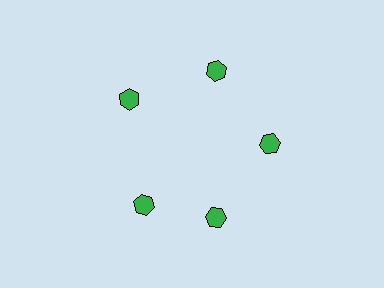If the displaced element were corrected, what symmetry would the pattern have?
It would have 5-fold rotational symmetry — the pattern would map onto itself every 72 degrees.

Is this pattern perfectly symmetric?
No. The 5 green hexagons are arranged in a ring, but one element near the 8 o'clock position is rotated out of alignment along the ring, breaking the 5-fold rotational symmetry.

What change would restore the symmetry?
The symmetry would be restored by rotating it back into even spacing with its neighbors so that all 5 hexagons sit at equal angles and equal distance from the center.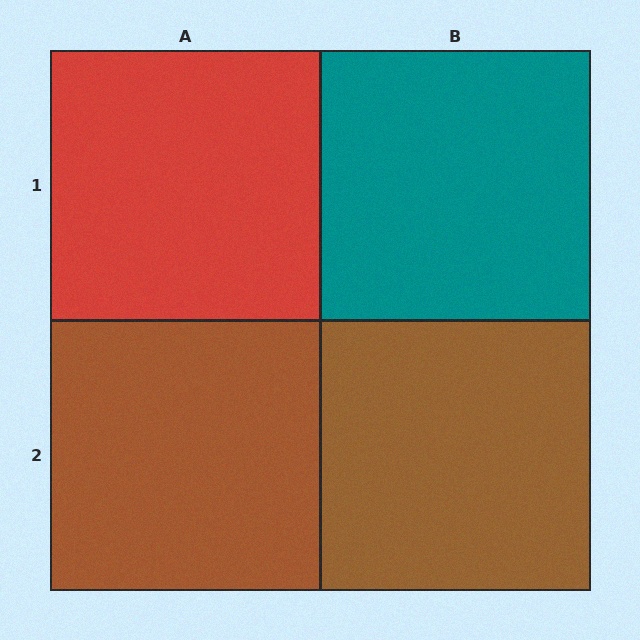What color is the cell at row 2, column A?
Brown.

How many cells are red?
1 cell is red.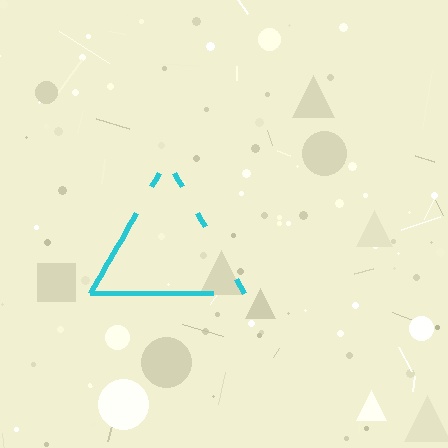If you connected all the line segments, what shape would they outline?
They would outline a triangle.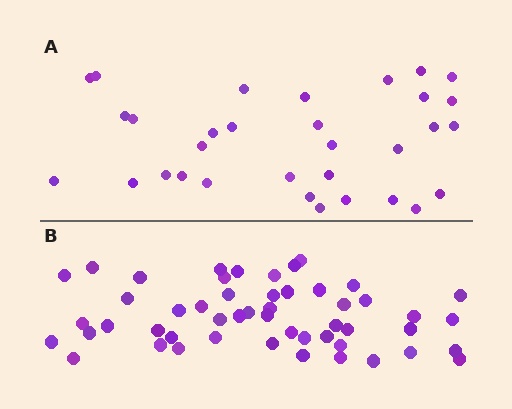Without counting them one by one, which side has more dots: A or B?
Region B (the bottom region) has more dots.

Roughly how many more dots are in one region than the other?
Region B has approximately 20 more dots than region A.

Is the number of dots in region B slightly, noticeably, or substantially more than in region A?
Region B has substantially more. The ratio is roughly 1.6 to 1.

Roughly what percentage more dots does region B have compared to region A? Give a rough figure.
About 60% more.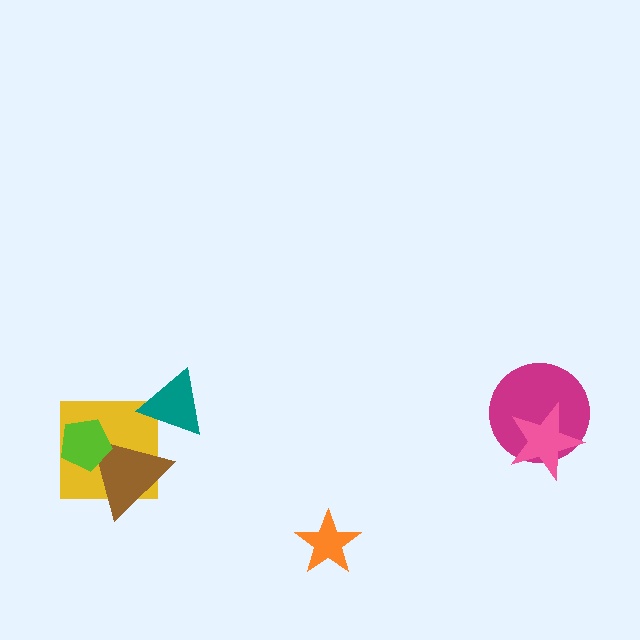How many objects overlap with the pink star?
1 object overlaps with the pink star.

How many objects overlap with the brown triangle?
2 objects overlap with the brown triangle.